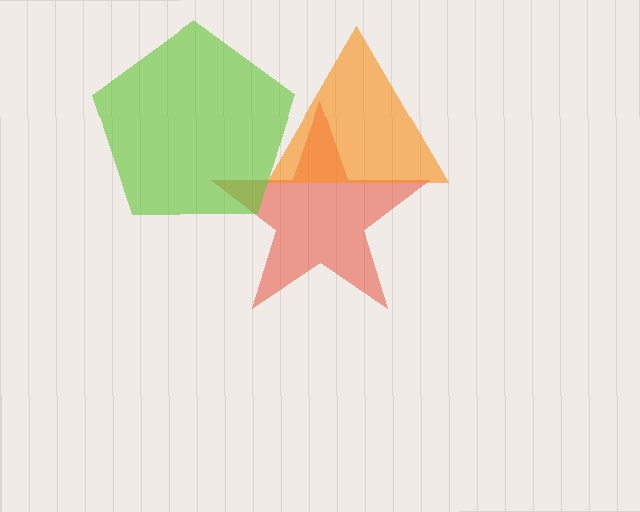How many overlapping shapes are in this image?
There are 3 overlapping shapes in the image.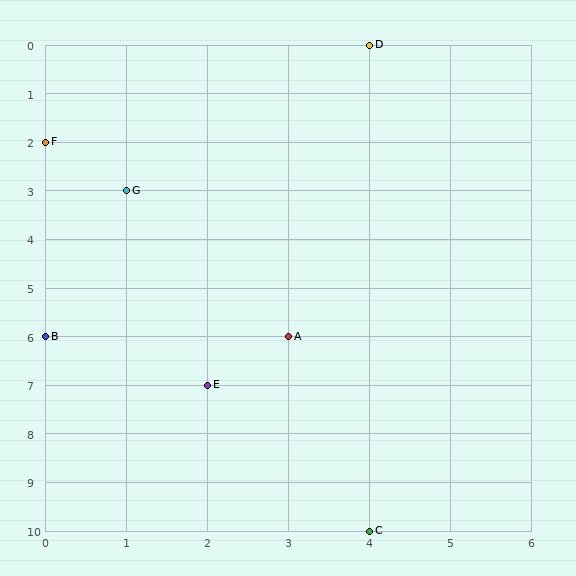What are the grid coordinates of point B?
Point B is at grid coordinates (0, 6).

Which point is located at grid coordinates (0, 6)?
Point B is at (0, 6).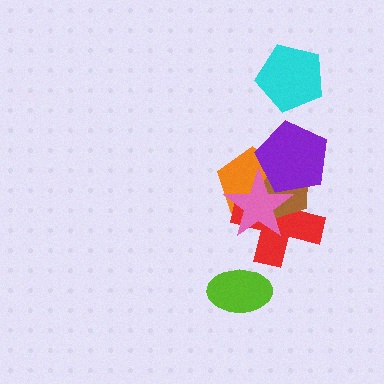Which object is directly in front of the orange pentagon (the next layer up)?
The red cross is directly in front of the orange pentagon.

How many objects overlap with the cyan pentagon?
0 objects overlap with the cyan pentagon.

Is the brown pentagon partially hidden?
Yes, it is partially covered by another shape.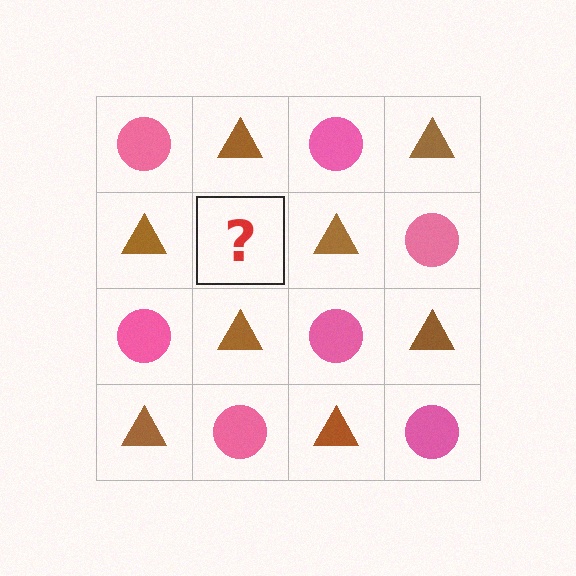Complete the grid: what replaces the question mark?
The question mark should be replaced with a pink circle.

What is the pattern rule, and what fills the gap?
The rule is that it alternates pink circle and brown triangle in a checkerboard pattern. The gap should be filled with a pink circle.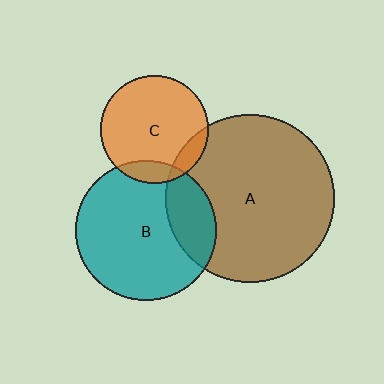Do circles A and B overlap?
Yes.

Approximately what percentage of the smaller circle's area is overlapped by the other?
Approximately 20%.